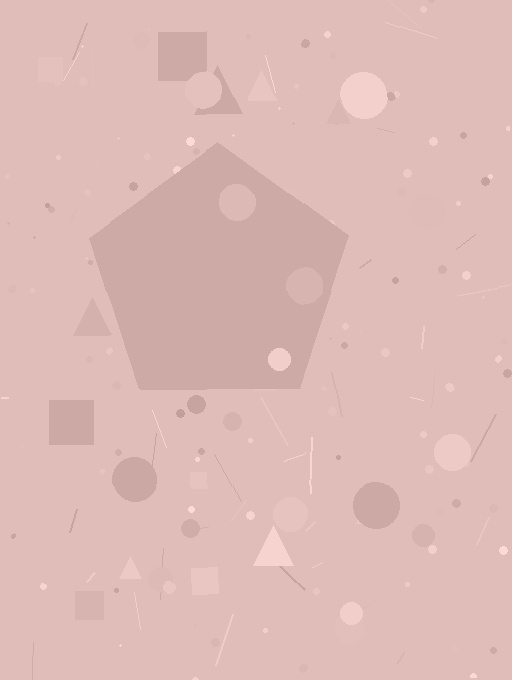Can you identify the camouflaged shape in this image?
The camouflaged shape is a pentagon.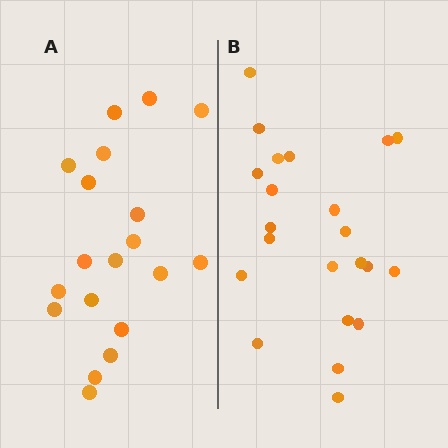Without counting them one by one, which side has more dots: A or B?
Region B (the right region) has more dots.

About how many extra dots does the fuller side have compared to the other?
Region B has just a few more — roughly 2 or 3 more dots than region A.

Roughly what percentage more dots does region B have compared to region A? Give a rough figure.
About 15% more.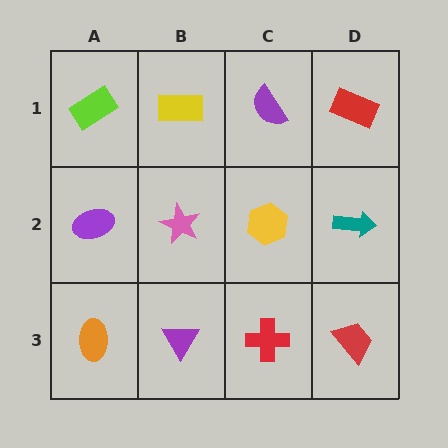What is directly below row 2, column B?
A purple triangle.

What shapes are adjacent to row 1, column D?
A teal arrow (row 2, column D), a purple semicircle (row 1, column C).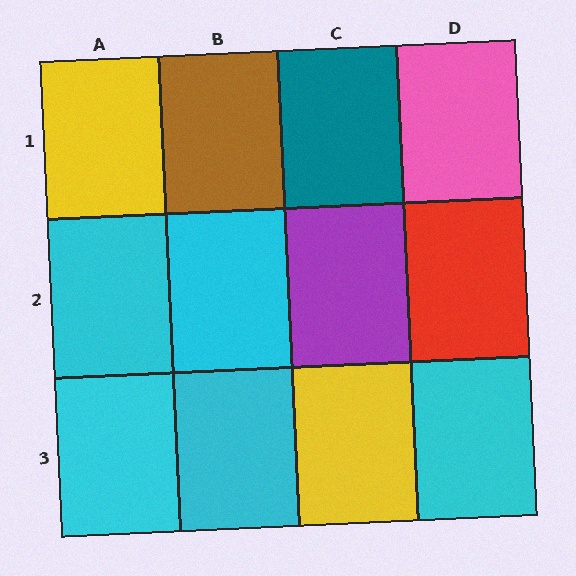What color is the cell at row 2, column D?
Red.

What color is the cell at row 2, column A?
Cyan.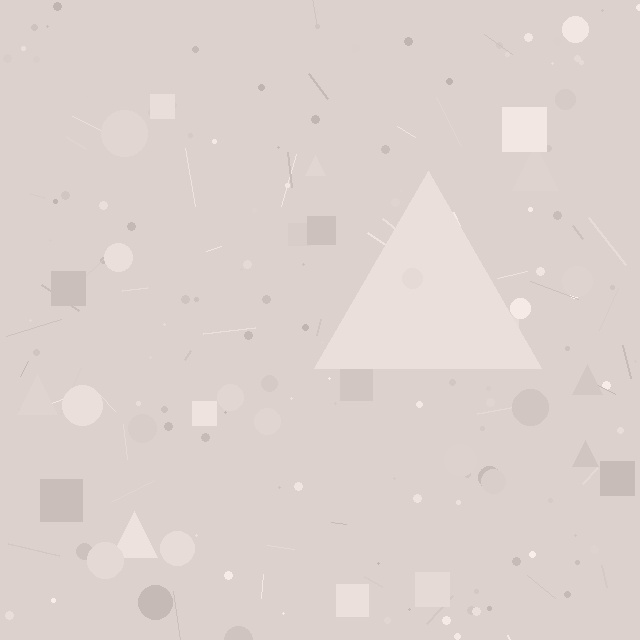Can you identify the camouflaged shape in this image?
The camouflaged shape is a triangle.